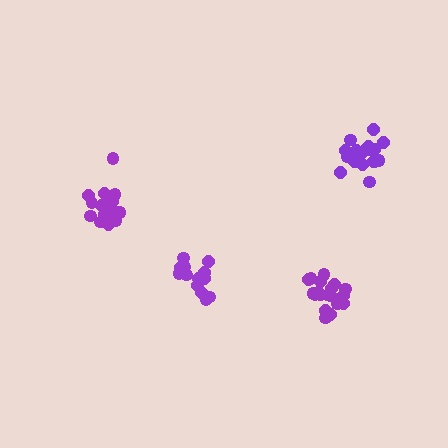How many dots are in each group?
Group 1: 16 dots, Group 2: 19 dots, Group 3: 20 dots, Group 4: 19 dots (74 total).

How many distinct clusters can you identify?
There are 4 distinct clusters.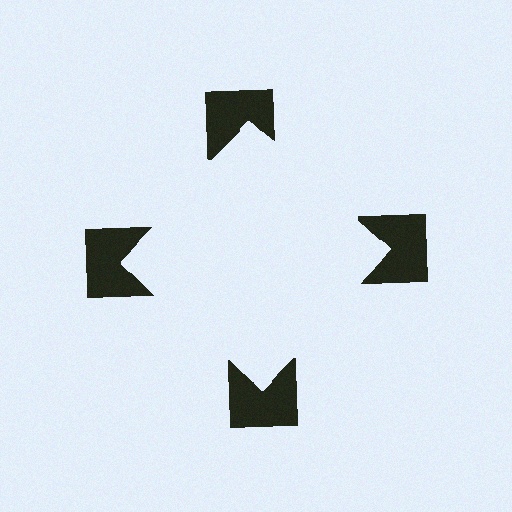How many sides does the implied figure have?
4 sides.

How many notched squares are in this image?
There are 4 — one at each vertex of the illusory square.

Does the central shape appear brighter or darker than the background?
It typically appears slightly brighter than the background, even though no actual brightness change is drawn.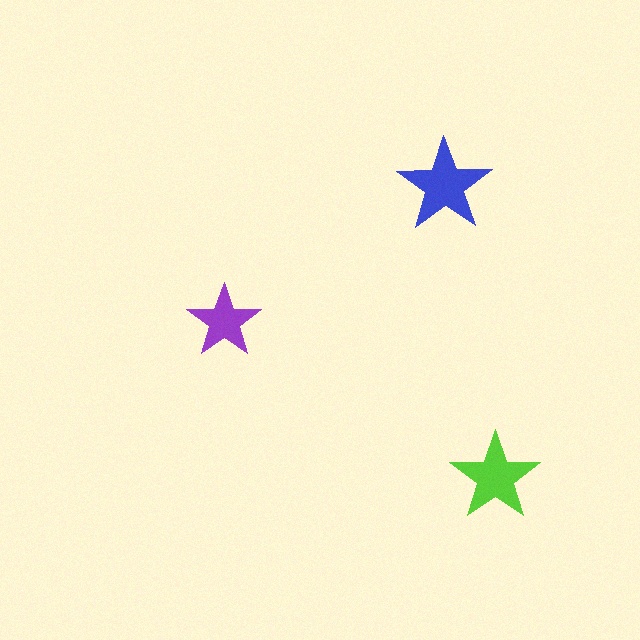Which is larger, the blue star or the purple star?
The blue one.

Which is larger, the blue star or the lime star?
The blue one.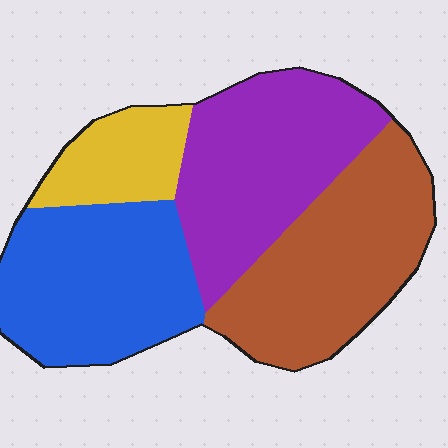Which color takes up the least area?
Yellow, at roughly 10%.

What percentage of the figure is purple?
Purple covers around 30% of the figure.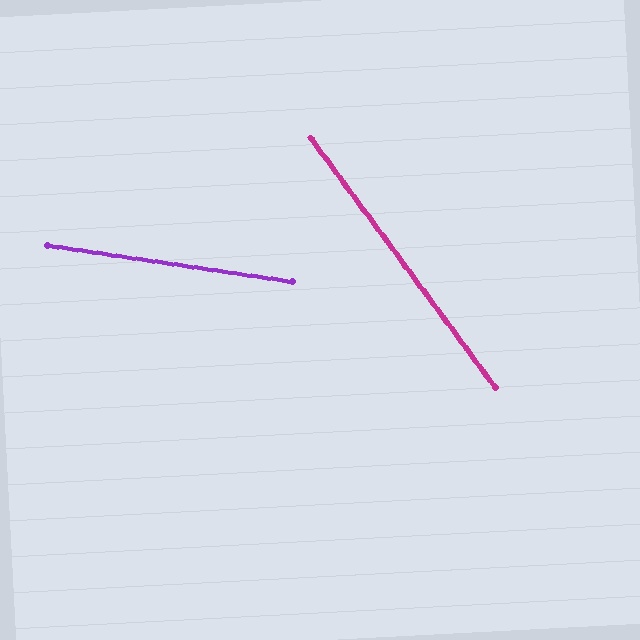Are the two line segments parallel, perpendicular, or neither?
Neither parallel nor perpendicular — they differ by about 45°.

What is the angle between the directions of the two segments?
Approximately 45 degrees.